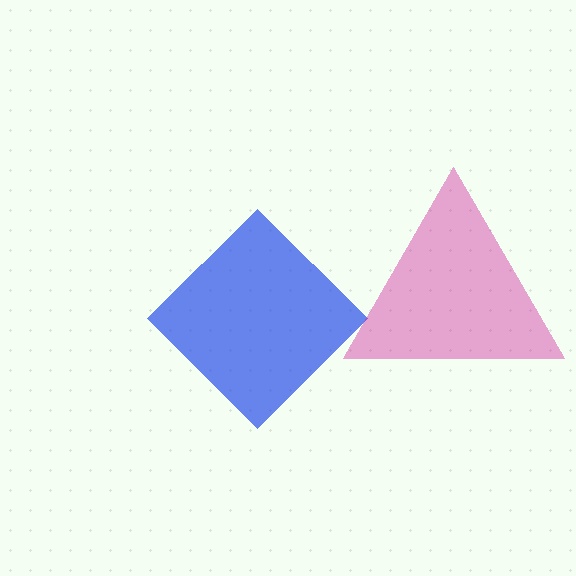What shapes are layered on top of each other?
The layered shapes are: a blue diamond, a magenta triangle.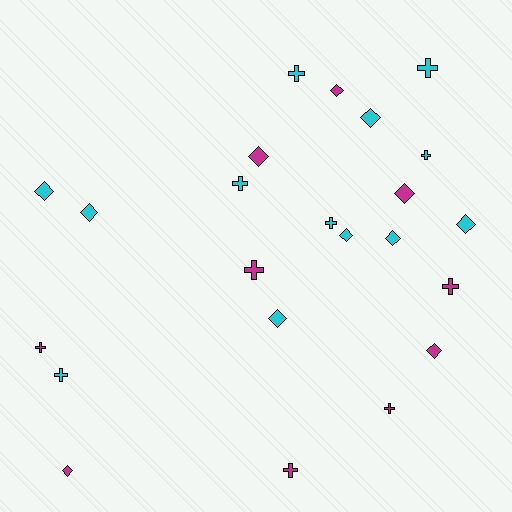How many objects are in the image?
There are 23 objects.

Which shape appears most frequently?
Diamond, with 12 objects.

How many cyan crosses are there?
There are 6 cyan crosses.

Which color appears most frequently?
Cyan, with 13 objects.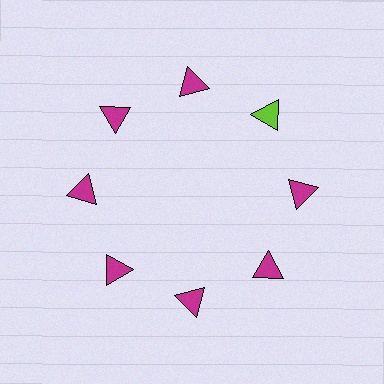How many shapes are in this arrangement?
There are 8 shapes arranged in a ring pattern.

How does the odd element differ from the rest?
It has a different color: lime instead of magenta.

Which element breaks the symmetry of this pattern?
The lime triangle at roughly the 2 o'clock position breaks the symmetry. All other shapes are magenta triangles.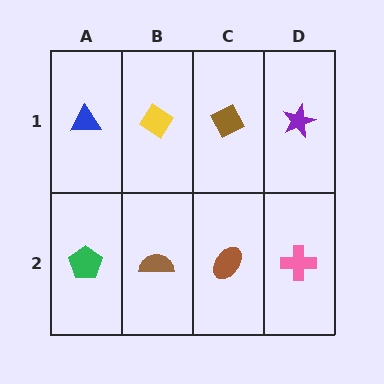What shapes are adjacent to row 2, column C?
A brown diamond (row 1, column C), a brown semicircle (row 2, column B), a pink cross (row 2, column D).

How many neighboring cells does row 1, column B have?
3.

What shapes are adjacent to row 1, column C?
A brown ellipse (row 2, column C), a yellow diamond (row 1, column B), a purple star (row 1, column D).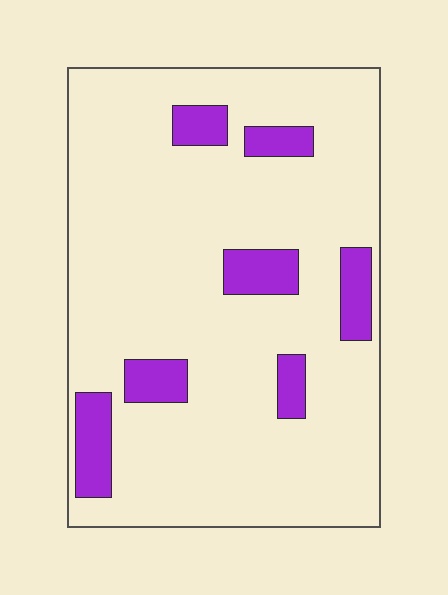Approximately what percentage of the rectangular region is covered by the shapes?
Approximately 15%.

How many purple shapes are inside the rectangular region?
7.